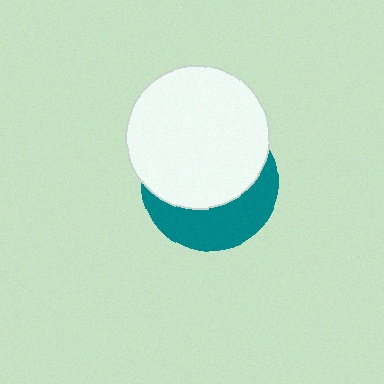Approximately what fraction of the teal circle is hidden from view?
Roughly 61% of the teal circle is hidden behind the white circle.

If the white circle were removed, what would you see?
You would see the complete teal circle.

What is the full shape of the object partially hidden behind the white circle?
The partially hidden object is a teal circle.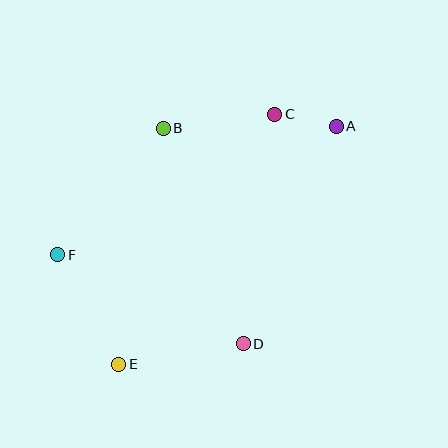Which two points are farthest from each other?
Points A and E are farthest from each other.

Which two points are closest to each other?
Points A and C are closest to each other.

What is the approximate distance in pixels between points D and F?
The distance between D and F is approximately 205 pixels.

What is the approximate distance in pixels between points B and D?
The distance between B and D is approximately 230 pixels.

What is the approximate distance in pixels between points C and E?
The distance between C and E is approximately 295 pixels.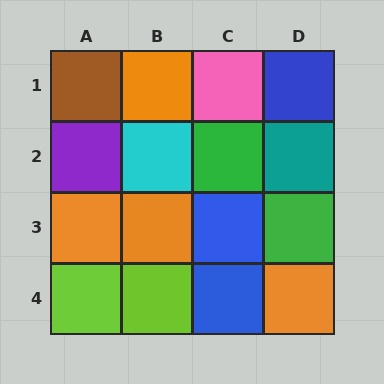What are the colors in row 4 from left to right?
Lime, lime, blue, orange.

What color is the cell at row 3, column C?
Blue.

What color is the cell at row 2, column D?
Teal.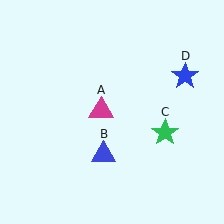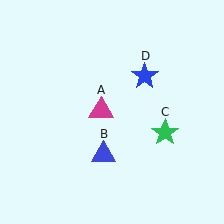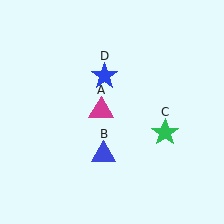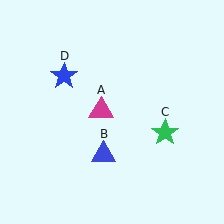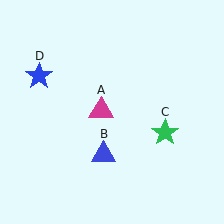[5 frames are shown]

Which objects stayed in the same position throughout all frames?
Magenta triangle (object A) and blue triangle (object B) and green star (object C) remained stationary.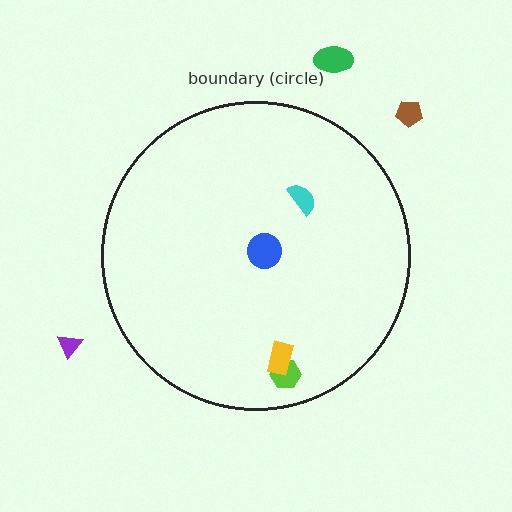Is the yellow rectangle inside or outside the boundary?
Inside.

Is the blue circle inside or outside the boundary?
Inside.